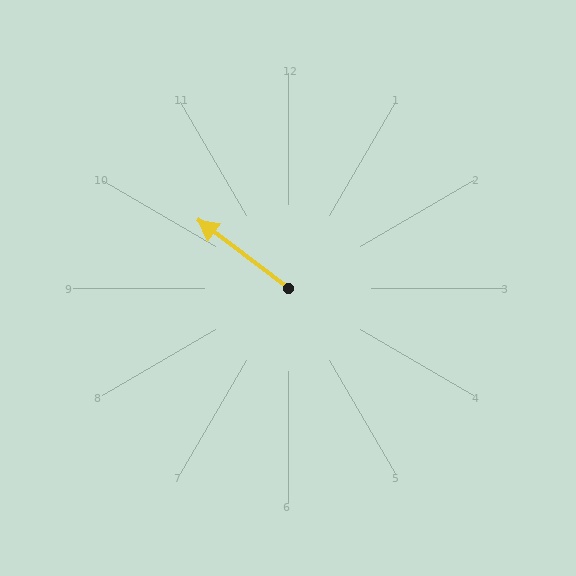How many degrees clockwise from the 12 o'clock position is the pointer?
Approximately 307 degrees.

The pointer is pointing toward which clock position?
Roughly 10 o'clock.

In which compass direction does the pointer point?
Northwest.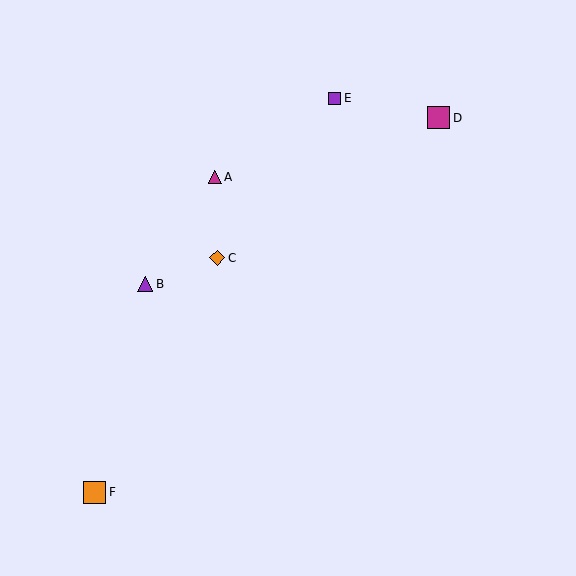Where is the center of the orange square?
The center of the orange square is at (95, 492).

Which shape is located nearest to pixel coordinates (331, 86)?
The purple square (labeled E) at (335, 98) is nearest to that location.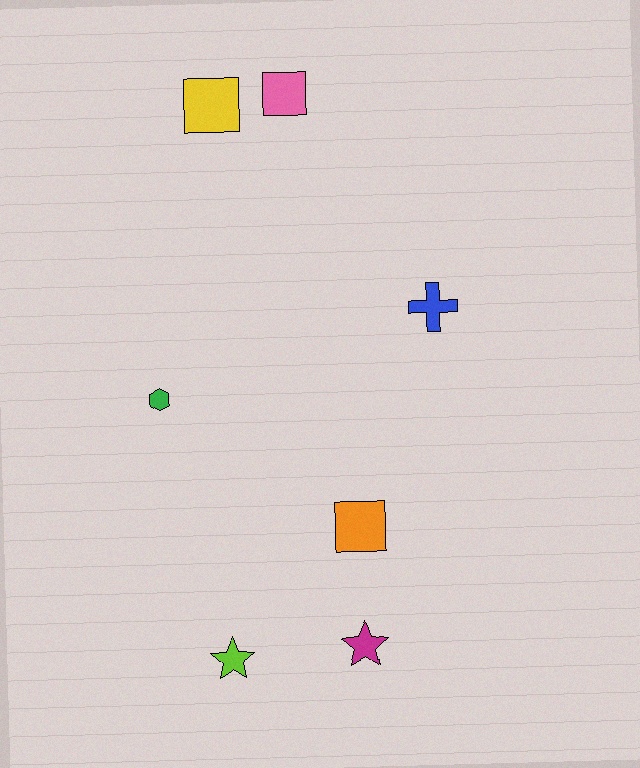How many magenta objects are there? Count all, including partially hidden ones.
There is 1 magenta object.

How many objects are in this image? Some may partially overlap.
There are 7 objects.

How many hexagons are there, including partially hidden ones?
There is 1 hexagon.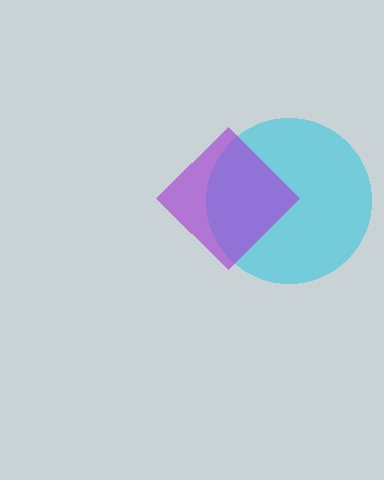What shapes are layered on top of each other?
The layered shapes are: a cyan circle, a purple diamond.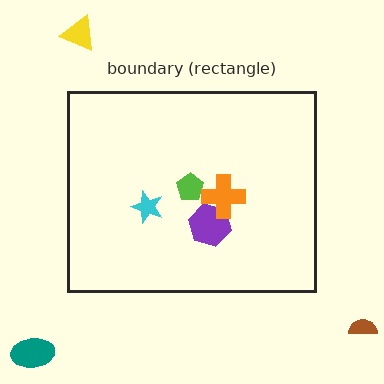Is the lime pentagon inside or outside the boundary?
Inside.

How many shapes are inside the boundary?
4 inside, 3 outside.